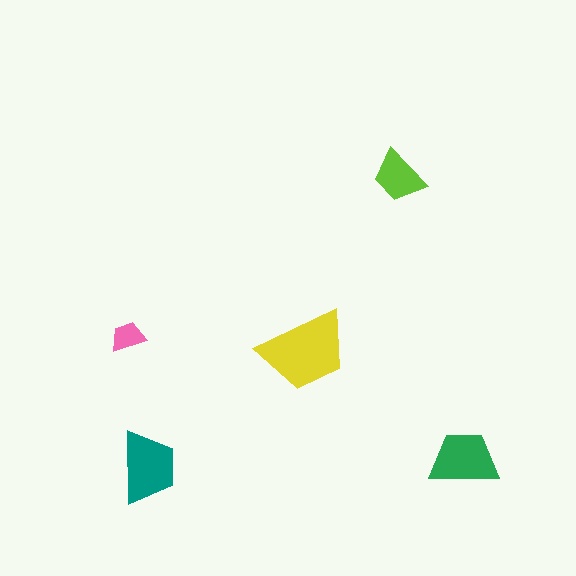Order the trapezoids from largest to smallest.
the yellow one, the teal one, the green one, the lime one, the pink one.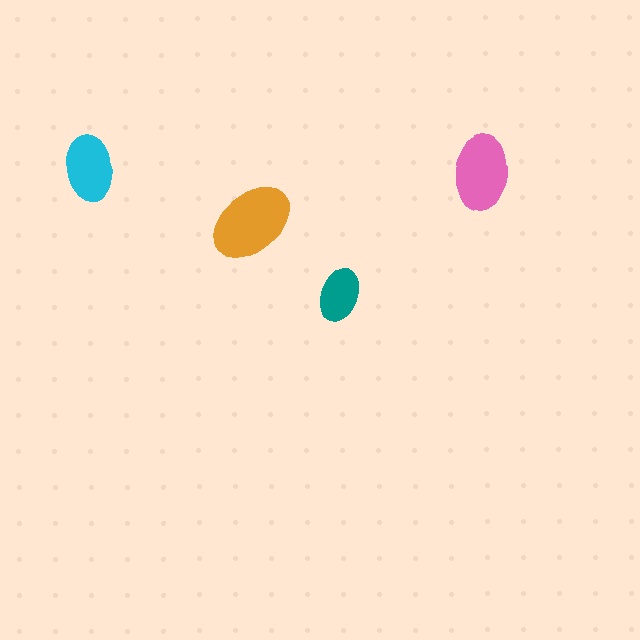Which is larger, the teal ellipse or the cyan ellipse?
The cyan one.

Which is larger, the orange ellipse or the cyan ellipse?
The orange one.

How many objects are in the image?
There are 4 objects in the image.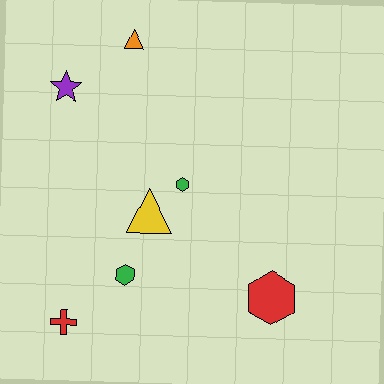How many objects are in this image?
There are 7 objects.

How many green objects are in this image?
There are 2 green objects.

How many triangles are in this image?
There are 2 triangles.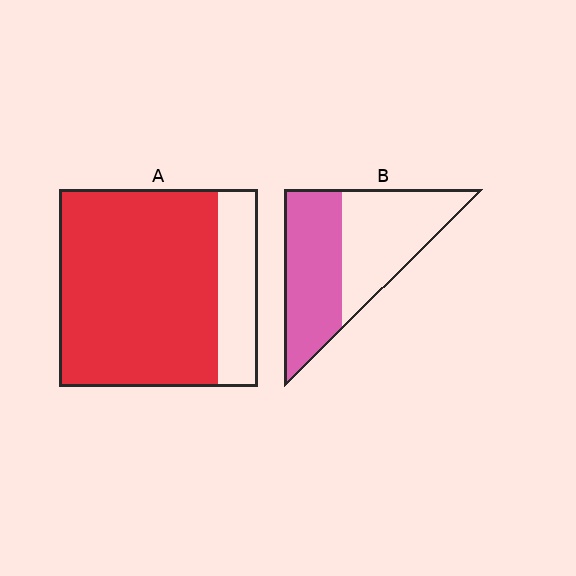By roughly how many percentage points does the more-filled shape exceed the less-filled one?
By roughly 30 percentage points (A over B).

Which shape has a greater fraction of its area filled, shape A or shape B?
Shape A.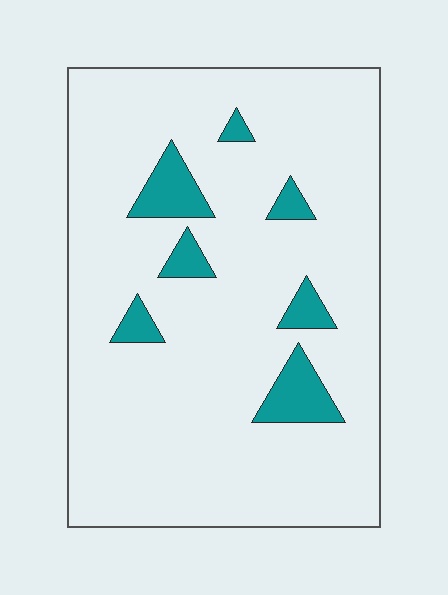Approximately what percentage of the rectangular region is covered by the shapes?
Approximately 10%.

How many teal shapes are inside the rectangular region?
7.